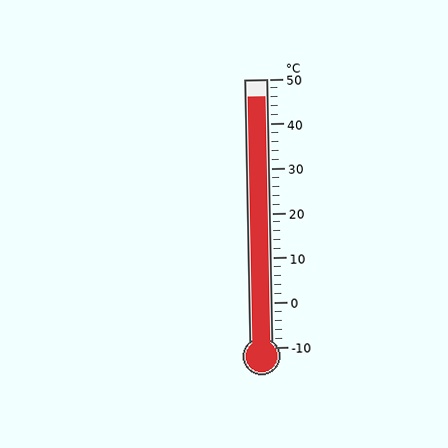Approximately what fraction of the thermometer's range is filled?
The thermometer is filled to approximately 95% of its range.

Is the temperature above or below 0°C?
The temperature is above 0°C.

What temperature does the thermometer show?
The thermometer shows approximately 46°C.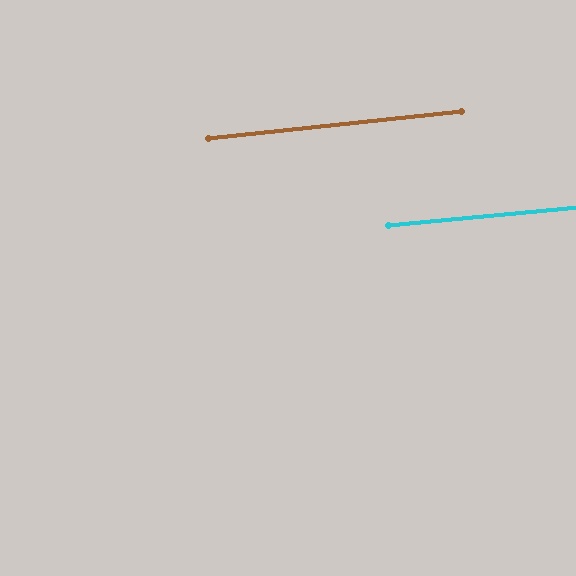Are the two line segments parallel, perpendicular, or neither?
Parallel — their directions differ by only 0.5°.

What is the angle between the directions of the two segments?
Approximately 1 degree.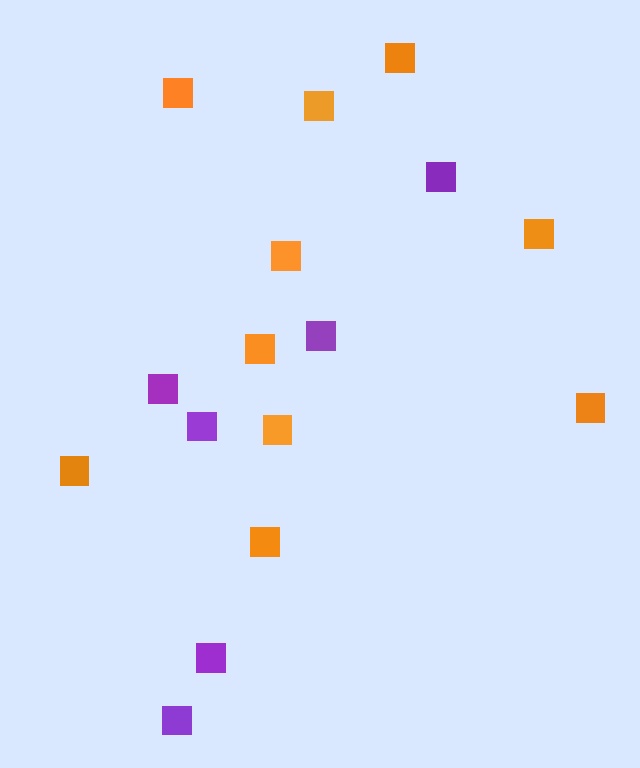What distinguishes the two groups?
There are 2 groups: one group of orange squares (10) and one group of purple squares (6).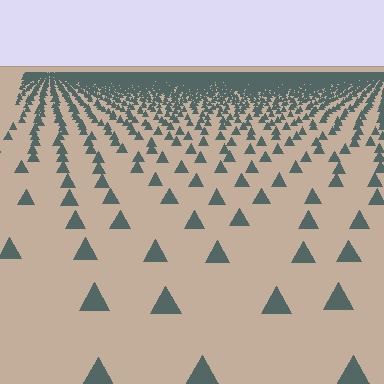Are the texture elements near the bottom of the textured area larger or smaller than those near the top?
Larger. Near the bottom, elements are closer to the viewer and appear at a bigger on-screen size.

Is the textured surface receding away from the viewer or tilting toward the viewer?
The surface is receding away from the viewer. Texture elements get smaller and denser toward the top.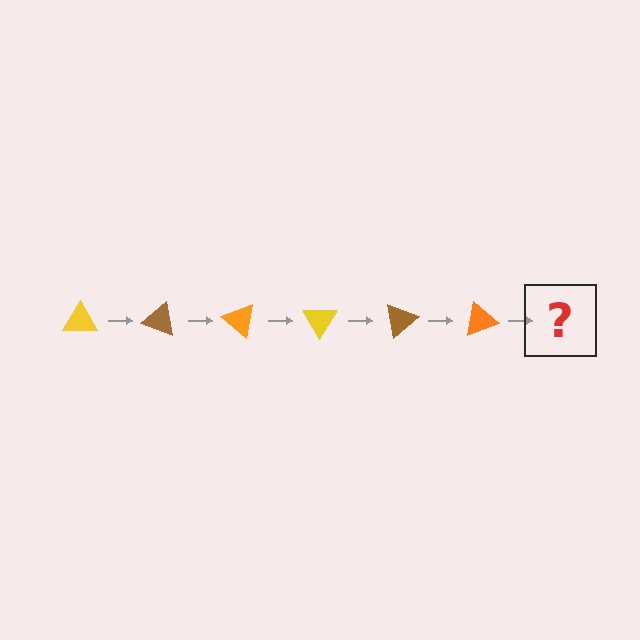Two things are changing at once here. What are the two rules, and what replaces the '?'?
The two rules are that it rotates 20 degrees each step and the color cycles through yellow, brown, and orange. The '?' should be a yellow triangle, rotated 120 degrees from the start.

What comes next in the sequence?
The next element should be a yellow triangle, rotated 120 degrees from the start.